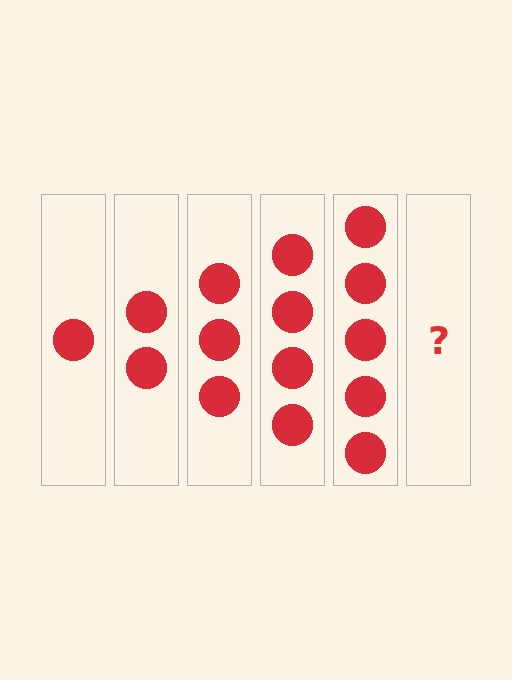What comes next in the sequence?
The next element should be 6 circles.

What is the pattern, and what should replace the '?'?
The pattern is that each step adds one more circle. The '?' should be 6 circles.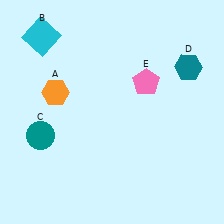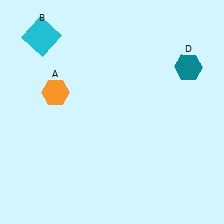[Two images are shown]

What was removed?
The teal circle (C), the pink pentagon (E) were removed in Image 2.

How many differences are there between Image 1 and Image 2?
There are 2 differences between the two images.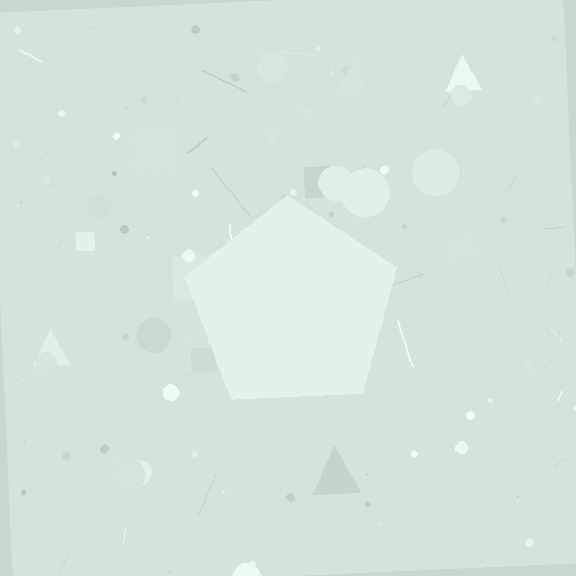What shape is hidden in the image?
A pentagon is hidden in the image.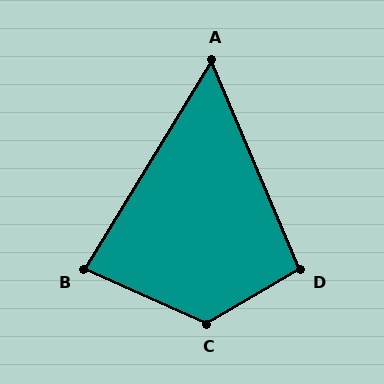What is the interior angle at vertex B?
Approximately 83 degrees (acute).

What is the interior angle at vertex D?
Approximately 97 degrees (obtuse).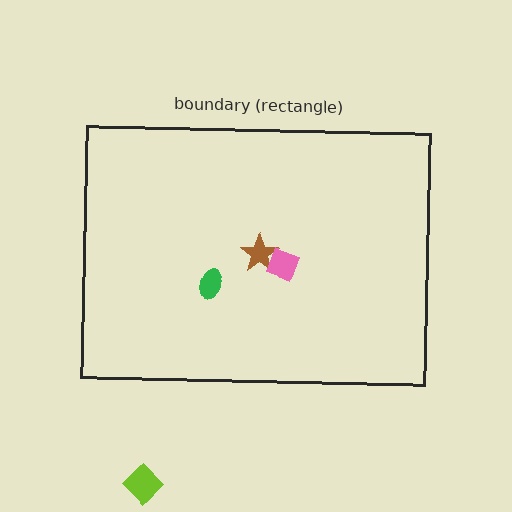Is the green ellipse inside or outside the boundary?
Inside.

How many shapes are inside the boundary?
3 inside, 1 outside.